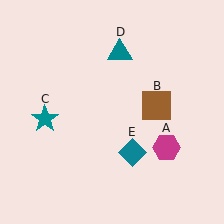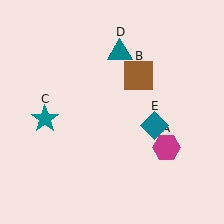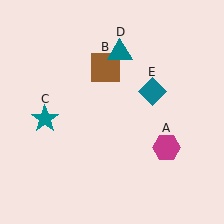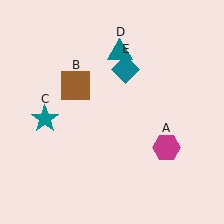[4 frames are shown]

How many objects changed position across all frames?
2 objects changed position: brown square (object B), teal diamond (object E).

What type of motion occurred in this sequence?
The brown square (object B), teal diamond (object E) rotated counterclockwise around the center of the scene.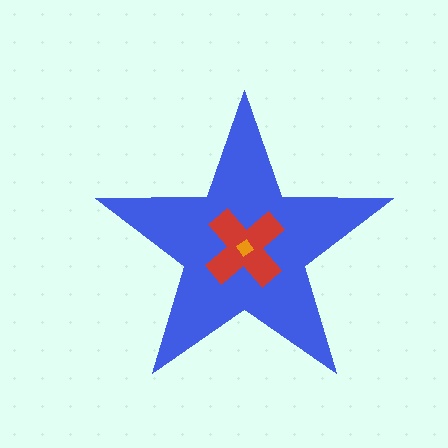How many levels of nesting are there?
3.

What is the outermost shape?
The blue star.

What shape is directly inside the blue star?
The red cross.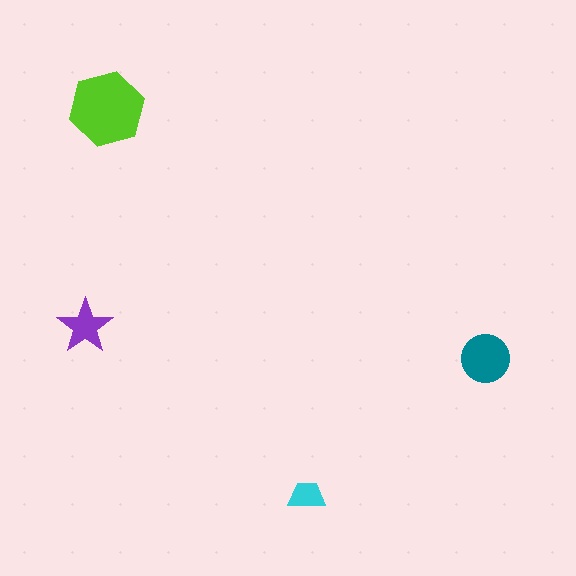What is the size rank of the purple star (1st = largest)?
3rd.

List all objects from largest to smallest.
The lime hexagon, the teal circle, the purple star, the cyan trapezoid.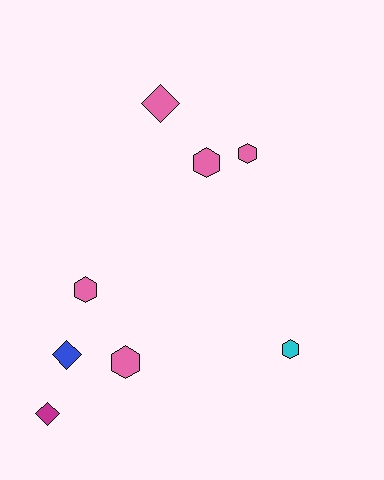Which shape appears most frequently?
Hexagon, with 5 objects.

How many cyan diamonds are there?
There are no cyan diamonds.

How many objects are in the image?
There are 8 objects.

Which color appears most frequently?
Pink, with 5 objects.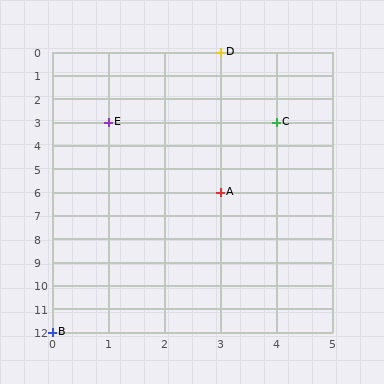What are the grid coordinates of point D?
Point D is at grid coordinates (3, 0).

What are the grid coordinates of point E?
Point E is at grid coordinates (1, 3).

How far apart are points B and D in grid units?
Points B and D are 3 columns and 12 rows apart (about 12.4 grid units diagonally).